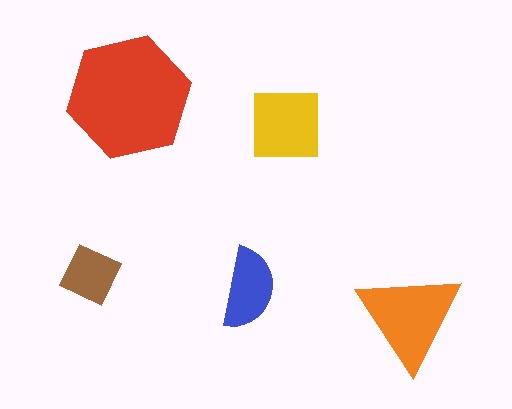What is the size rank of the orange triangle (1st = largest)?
2nd.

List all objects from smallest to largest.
The brown diamond, the blue semicircle, the yellow square, the orange triangle, the red hexagon.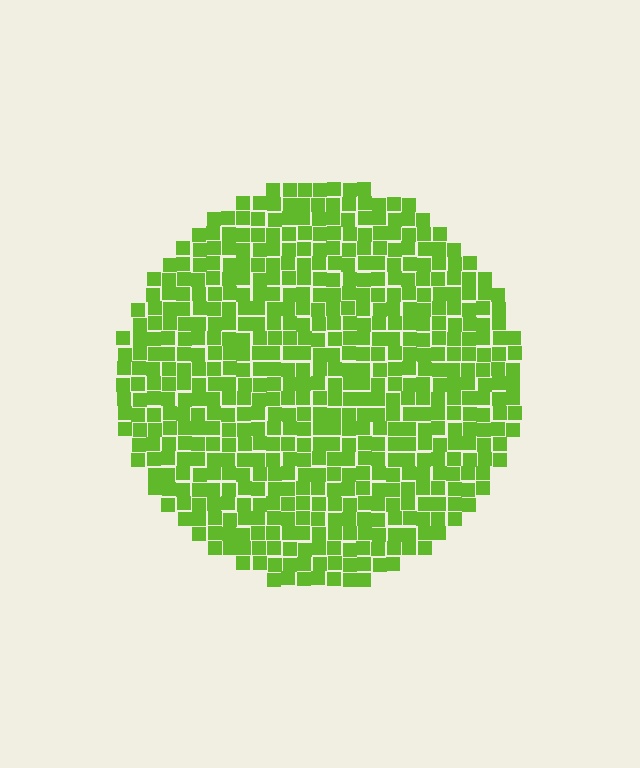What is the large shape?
The large shape is a circle.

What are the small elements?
The small elements are squares.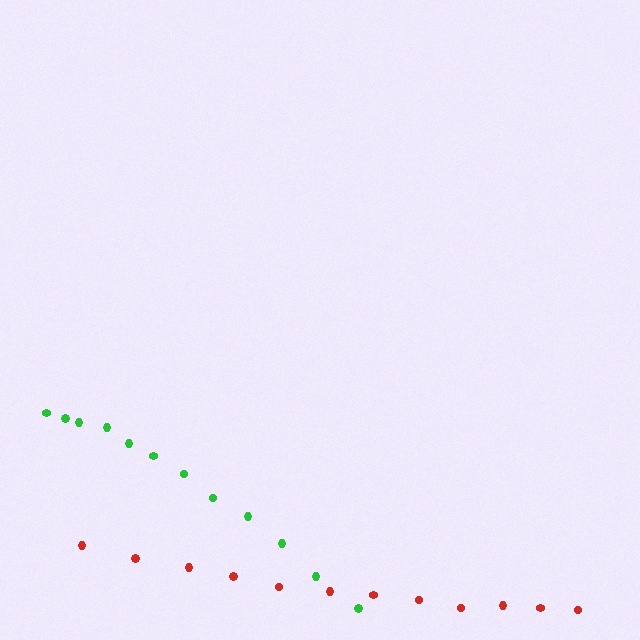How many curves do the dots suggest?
There are 2 distinct paths.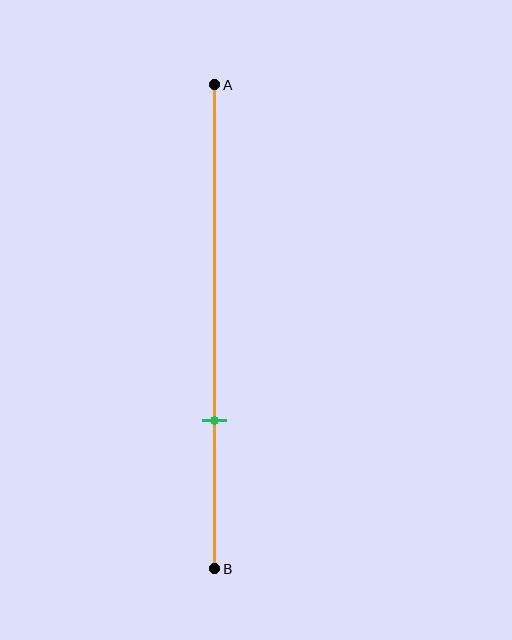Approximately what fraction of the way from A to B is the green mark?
The green mark is approximately 70% of the way from A to B.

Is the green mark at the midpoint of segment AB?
No, the mark is at about 70% from A, not at the 50% midpoint.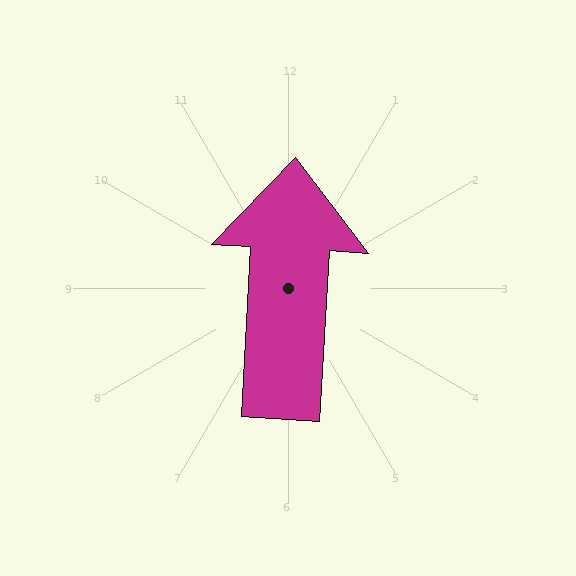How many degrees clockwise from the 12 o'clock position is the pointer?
Approximately 3 degrees.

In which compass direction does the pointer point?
North.